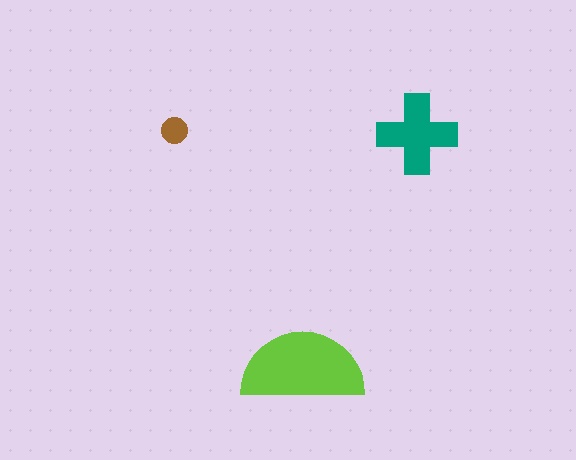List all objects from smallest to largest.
The brown circle, the teal cross, the lime semicircle.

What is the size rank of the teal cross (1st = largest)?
2nd.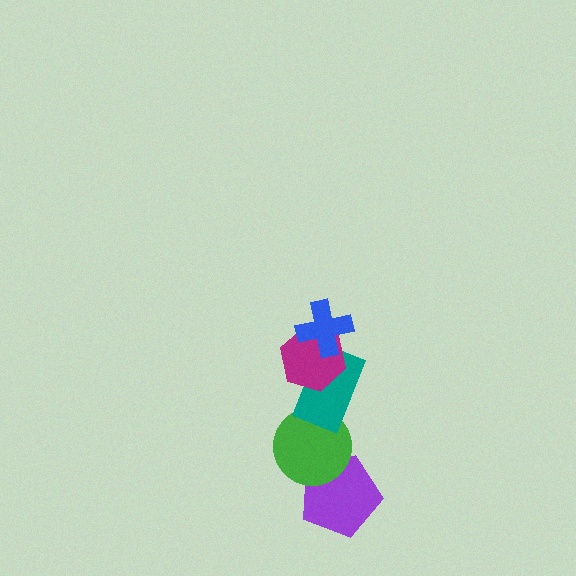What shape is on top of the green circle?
The teal rectangle is on top of the green circle.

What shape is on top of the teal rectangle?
The magenta hexagon is on top of the teal rectangle.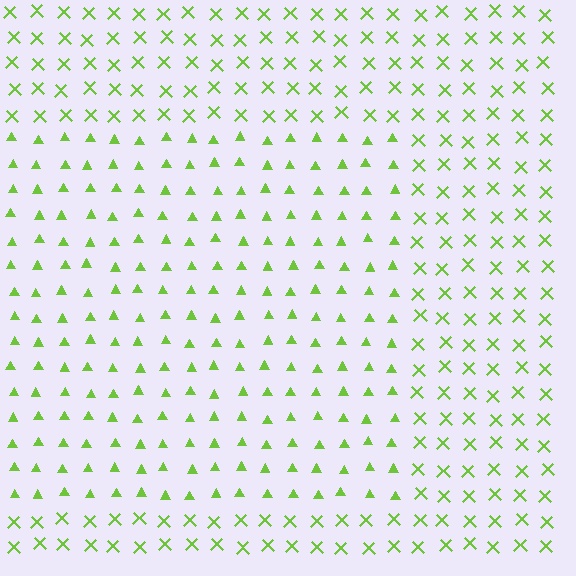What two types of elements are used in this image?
The image uses triangles inside the rectangle region and X marks outside it.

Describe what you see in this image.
The image is filled with small lime elements arranged in a uniform grid. A rectangle-shaped region contains triangles, while the surrounding area contains X marks. The boundary is defined purely by the change in element shape.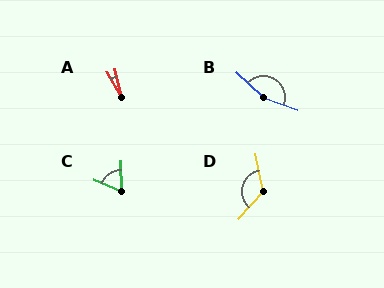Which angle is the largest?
B, at approximately 157 degrees.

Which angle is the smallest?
A, at approximately 19 degrees.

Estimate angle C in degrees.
Approximately 67 degrees.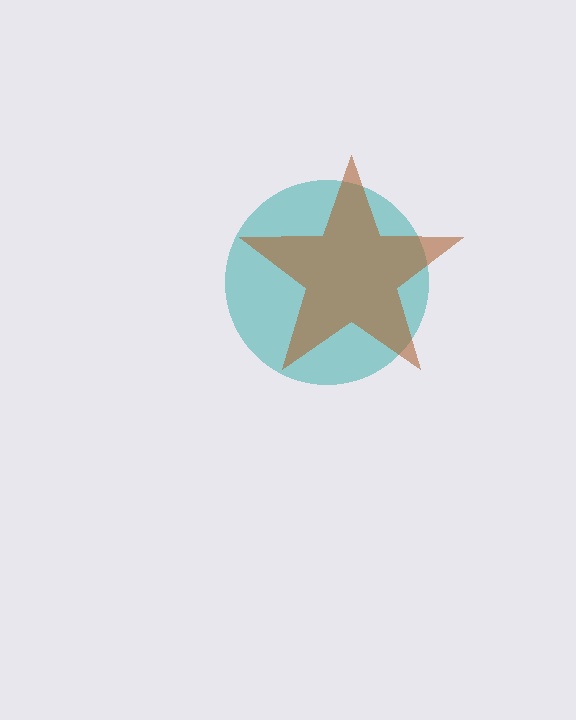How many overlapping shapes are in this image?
There are 2 overlapping shapes in the image.